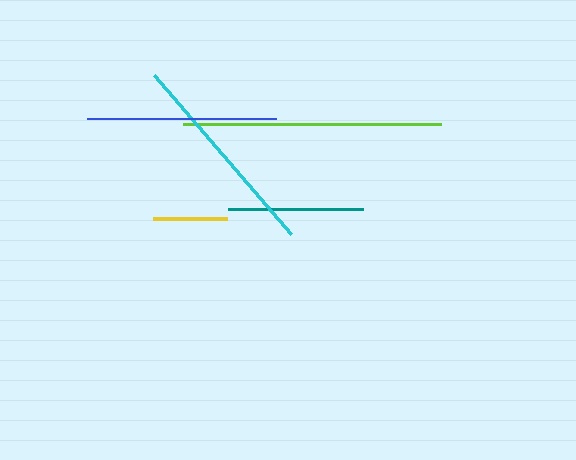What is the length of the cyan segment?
The cyan segment is approximately 209 pixels long.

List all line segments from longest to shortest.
From longest to shortest: lime, cyan, blue, teal, yellow.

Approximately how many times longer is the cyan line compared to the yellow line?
The cyan line is approximately 2.8 times the length of the yellow line.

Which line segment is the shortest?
The yellow line is the shortest at approximately 74 pixels.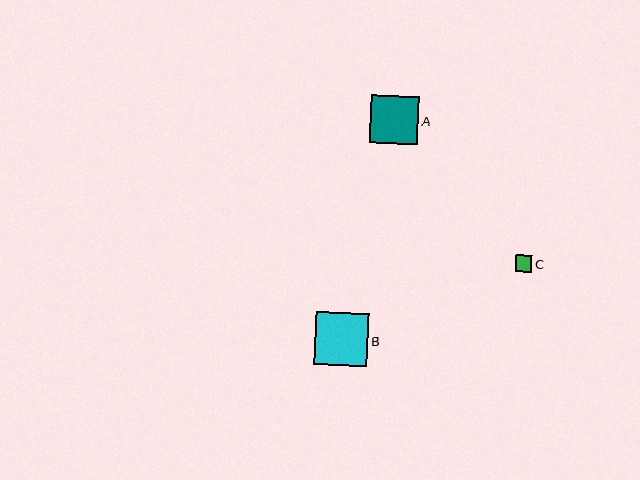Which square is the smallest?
Square C is the smallest with a size of approximately 17 pixels.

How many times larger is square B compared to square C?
Square B is approximately 3.2 times the size of square C.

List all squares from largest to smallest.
From largest to smallest: B, A, C.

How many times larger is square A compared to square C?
Square A is approximately 2.9 times the size of square C.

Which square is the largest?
Square B is the largest with a size of approximately 54 pixels.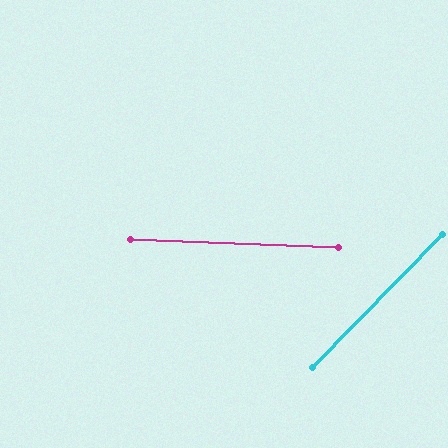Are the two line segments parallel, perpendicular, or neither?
Neither parallel nor perpendicular — they differ by about 48°.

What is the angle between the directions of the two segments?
Approximately 48 degrees.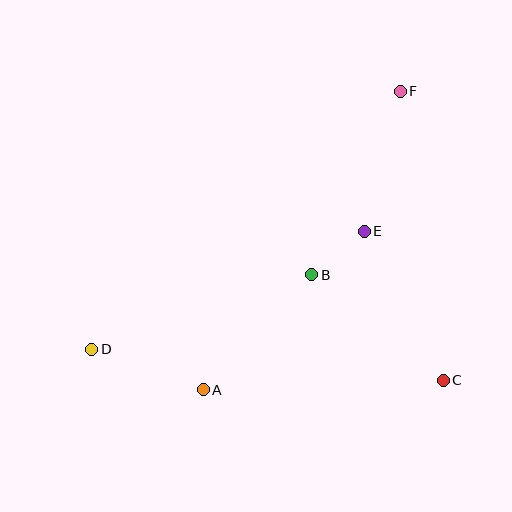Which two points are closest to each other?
Points B and E are closest to each other.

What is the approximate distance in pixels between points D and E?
The distance between D and E is approximately 297 pixels.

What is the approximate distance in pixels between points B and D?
The distance between B and D is approximately 232 pixels.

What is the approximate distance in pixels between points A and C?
The distance between A and C is approximately 240 pixels.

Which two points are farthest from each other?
Points D and F are farthest from each other.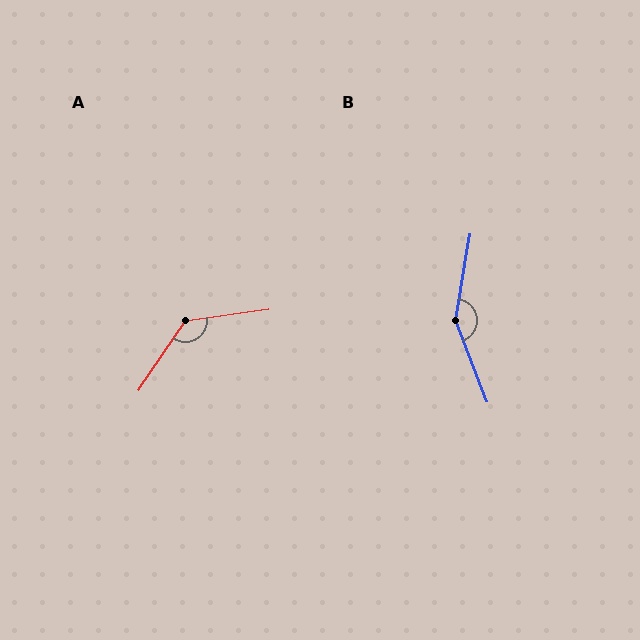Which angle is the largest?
B, at approximately 149 degrees.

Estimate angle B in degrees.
Approximately 149 degrees.